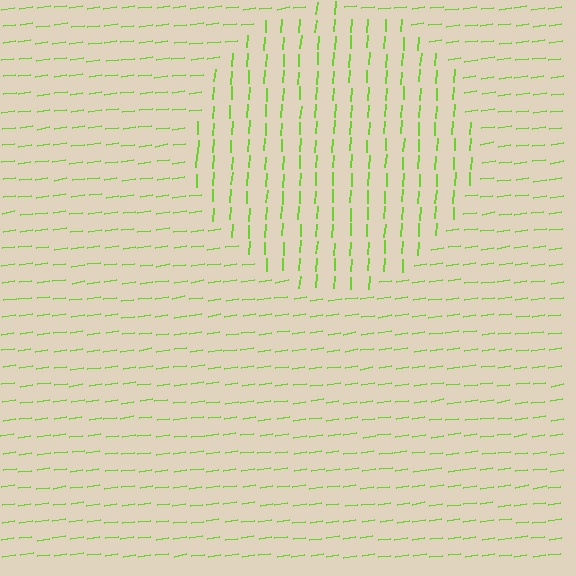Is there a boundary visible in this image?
Yes, there is a texture boundary formed by a change in line orientation.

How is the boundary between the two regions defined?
The boundary is defined purely by a change in line orientation (approximately 79 degrees difference). All lines are the same color and thickness.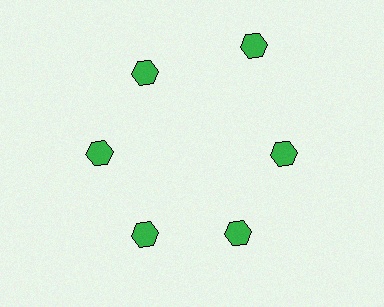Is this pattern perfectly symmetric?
No. The 6 green hexagons are arranged in a ring, but one element near the 1 o'clock position is pushed outward from the center, breaking the 6-fold rotational symmetry.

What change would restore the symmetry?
The symmetry would be restored by moving it inward, back onto the ring so that all 6 hexagons sit at equal angles and equal distance from the center.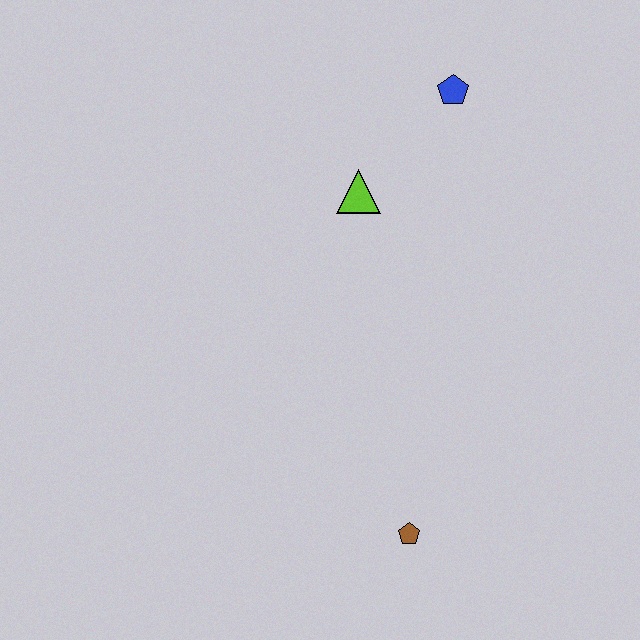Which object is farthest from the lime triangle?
The brown pentagon is farthest from the lime triangle.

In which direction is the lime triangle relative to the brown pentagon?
The lime triangle is above the brown pentagon.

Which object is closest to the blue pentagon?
The lime triangle is closest to the blue pentagon.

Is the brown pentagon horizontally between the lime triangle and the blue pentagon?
Yes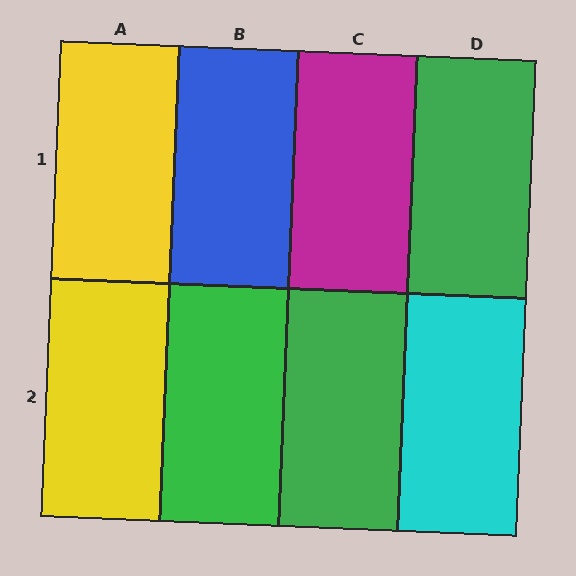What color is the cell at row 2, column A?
Yellow.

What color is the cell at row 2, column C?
Green.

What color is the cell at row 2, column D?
Cyan.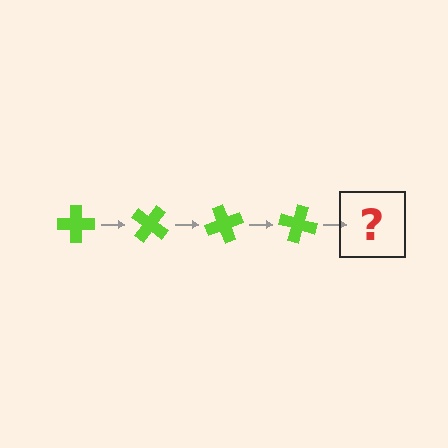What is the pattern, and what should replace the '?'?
The pattern is that the cross rotates 35 degrees each step. The '?' should be a lime cross rotated 140 degrees.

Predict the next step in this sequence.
The next step is a lime cross rotated 140 degrees.